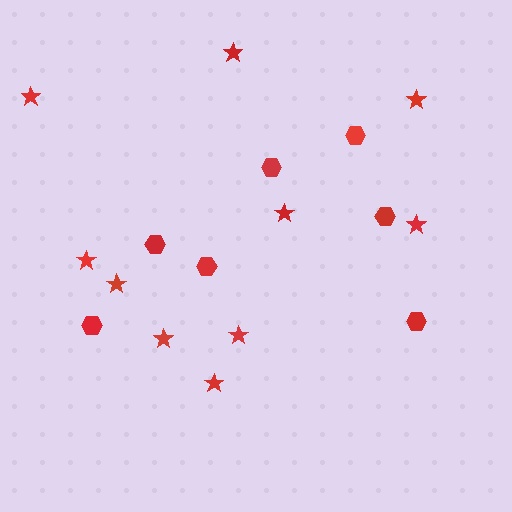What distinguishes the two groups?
There are 2 groups: one group of stars (10) and one group of hexagons (7).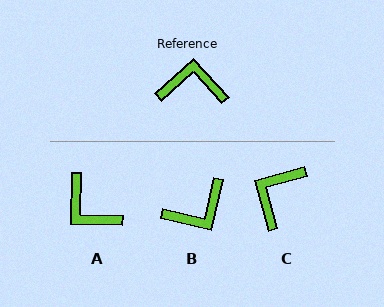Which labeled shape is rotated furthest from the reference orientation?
B, about 146 degrees away.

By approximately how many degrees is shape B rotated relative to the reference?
Approximately 146 degrees clockwise.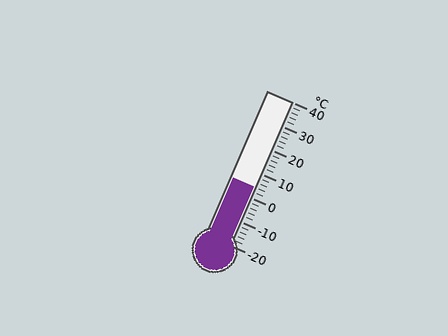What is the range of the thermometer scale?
The thermometer scale ranges from -20°C to 40°C.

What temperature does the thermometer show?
The thermometer shows approximately 4°C.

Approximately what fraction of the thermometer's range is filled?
The thermometer is filled to approximately 40% of its range.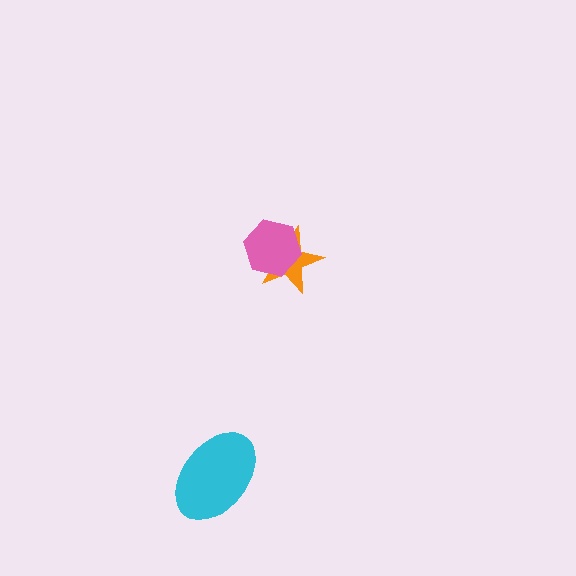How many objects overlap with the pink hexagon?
1 object overlaps with the pink hexagon.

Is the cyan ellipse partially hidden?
No, no other shape covers it.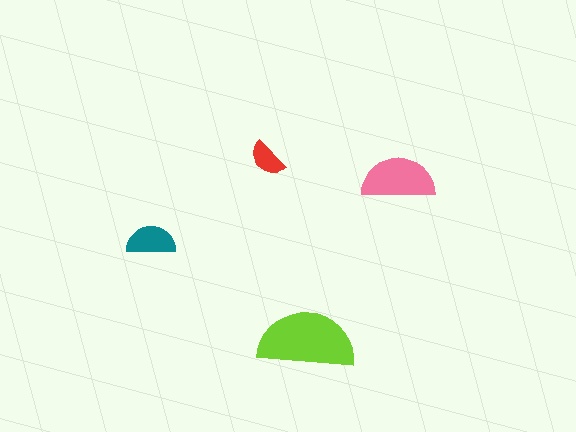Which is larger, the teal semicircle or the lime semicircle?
The lime one.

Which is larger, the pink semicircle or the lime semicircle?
The lime one.